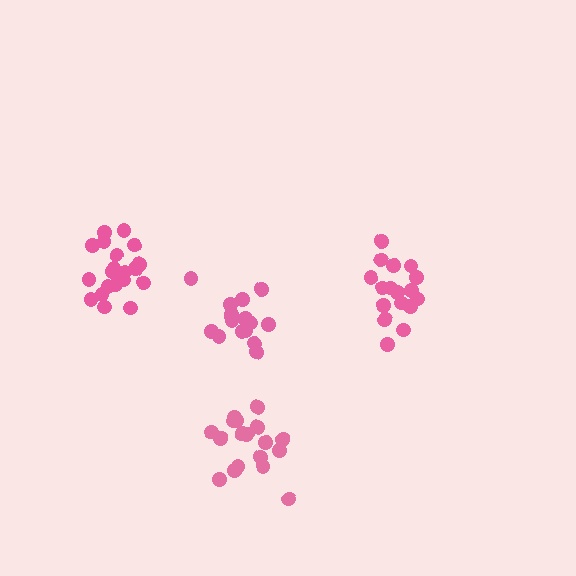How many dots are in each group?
Group 1: 19 dots, Group 2: 18 dots, Group 3: 15 dots, Group 4: 20 dots (72 total).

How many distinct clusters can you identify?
There are 4 distinct clusters.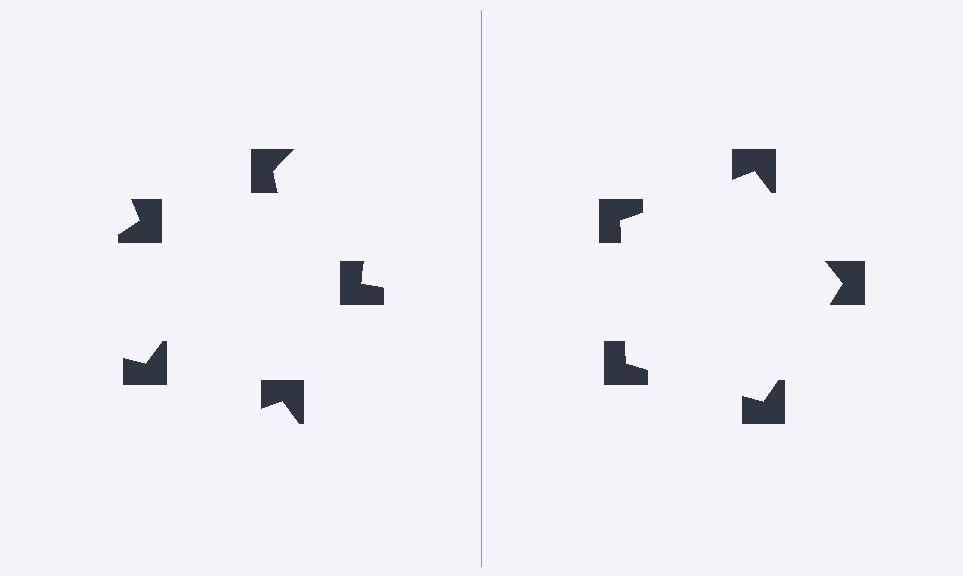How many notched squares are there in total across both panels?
10 — 5 on each side.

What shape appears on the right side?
An illusory pentagon.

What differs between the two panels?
The notched squares are positioned identically on both sides; only the wedge orientations differ. On the right they align to a pentagon; on the left they are misaligned.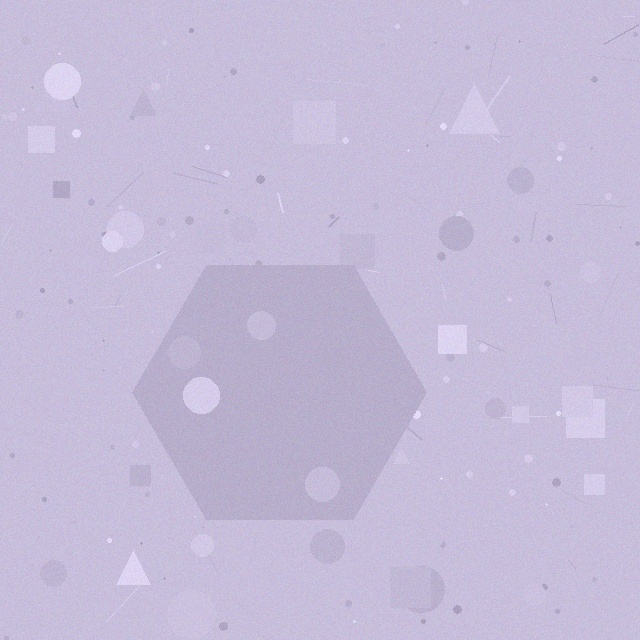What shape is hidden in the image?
A hexagon is hidden in the image.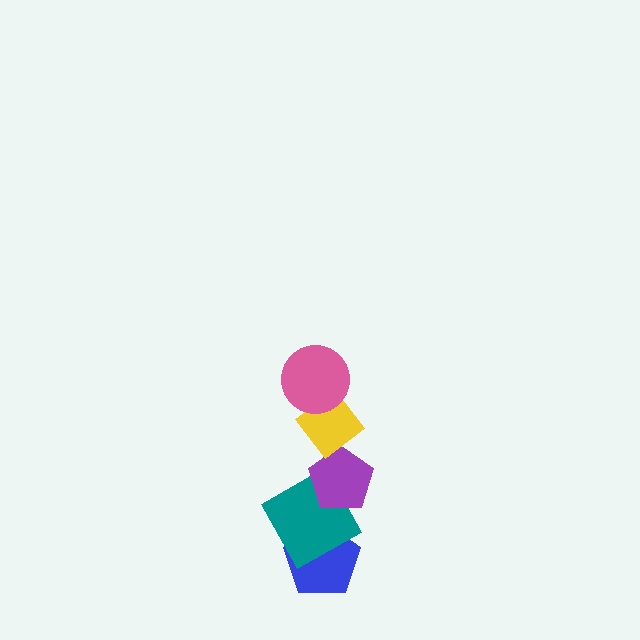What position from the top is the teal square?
The teal square is 4th from the top.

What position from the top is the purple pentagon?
The purple pentagon is 3rd from the top.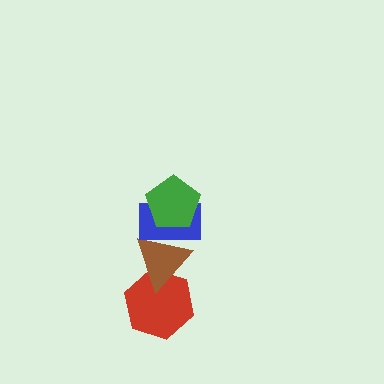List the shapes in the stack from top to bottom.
From top to bottom: the green pentagon, the blue rectangle, the brown triangle, the red hexagon.